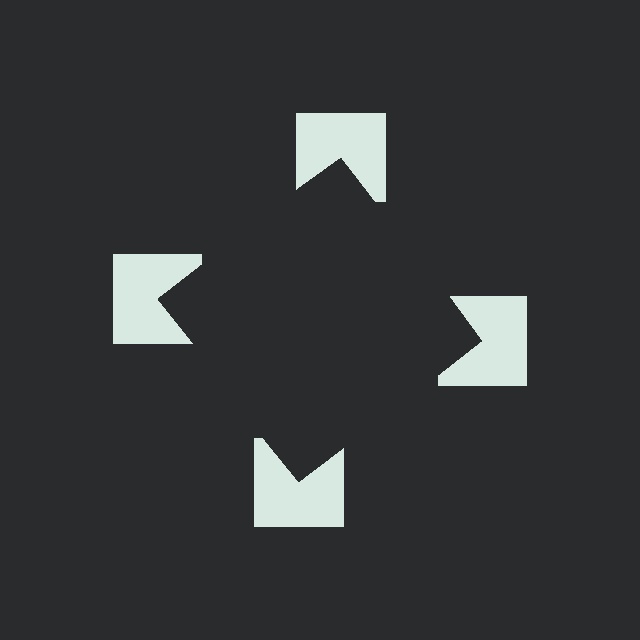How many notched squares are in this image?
There are 4 — one at each vertex of the illusory square.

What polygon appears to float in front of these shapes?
An illusory square — its edges are inferred from the aligned wedge cuts in the notched squares, not physically drawn.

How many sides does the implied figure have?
4 sides.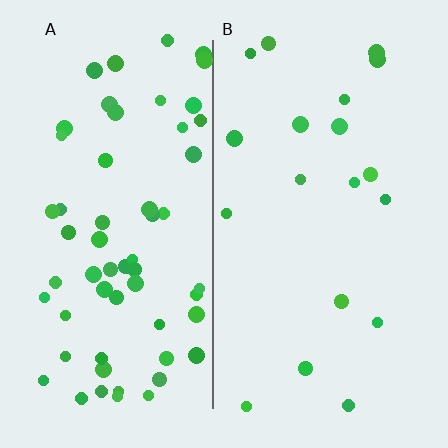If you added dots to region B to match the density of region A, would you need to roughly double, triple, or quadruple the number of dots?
Approximately triple.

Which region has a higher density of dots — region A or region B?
A (the left).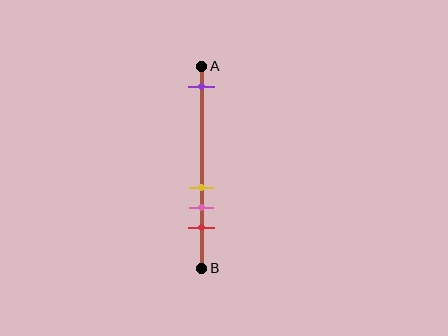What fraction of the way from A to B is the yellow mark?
The yellow mark is approximately 60% (0.6) of the way from A to B.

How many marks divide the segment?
There are 4 marks dividing the segment.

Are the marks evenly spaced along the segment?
No, the marks are not evenly spaced.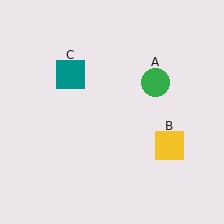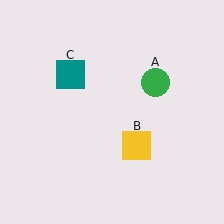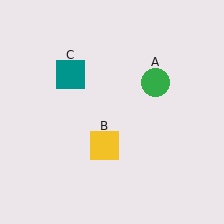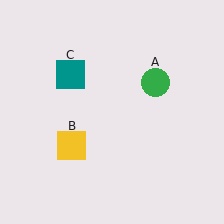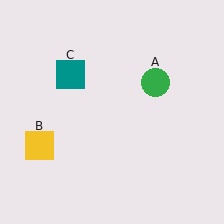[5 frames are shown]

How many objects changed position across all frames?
1 object changed position: yellow square (object B).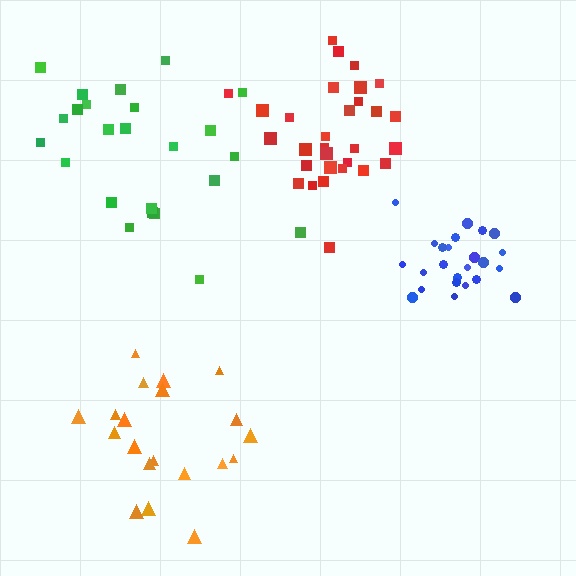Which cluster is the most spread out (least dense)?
Green.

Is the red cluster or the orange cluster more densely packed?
Red.